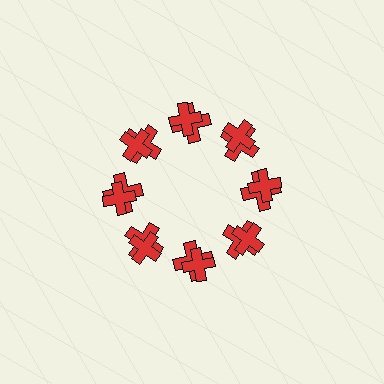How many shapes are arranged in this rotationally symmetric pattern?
There are 16 shapes, arranged in 8 groups of 2.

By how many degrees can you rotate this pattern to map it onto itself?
The pattern maps onto itself every 45 degrees of rotation.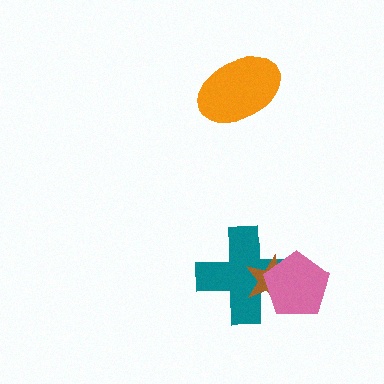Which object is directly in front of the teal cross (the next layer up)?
The brown star is directly in front of the teal cross.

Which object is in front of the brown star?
The pink pentagon is in front of the brown star.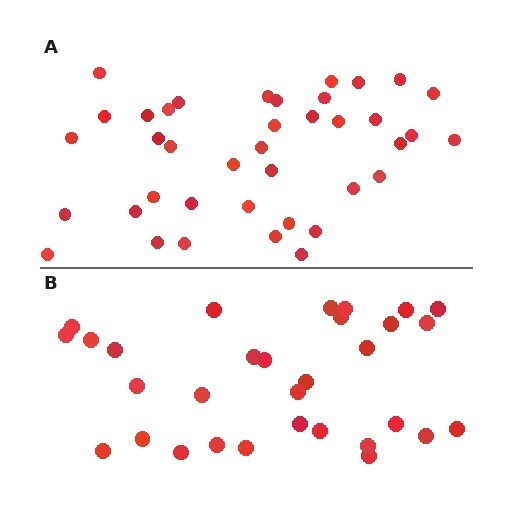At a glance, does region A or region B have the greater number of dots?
Region A (the top region) has more dots.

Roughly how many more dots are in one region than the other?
Region A has roughly 8 or so more dots than region B.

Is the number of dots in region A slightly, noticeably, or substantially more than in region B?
Region A has noticeably more, but not dramatically so. The ratio is roughly 1.3 to 1.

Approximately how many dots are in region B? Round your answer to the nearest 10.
About 30 dots. (The exact count is 31, which rounds to 30.)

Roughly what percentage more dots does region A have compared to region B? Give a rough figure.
About 25% more.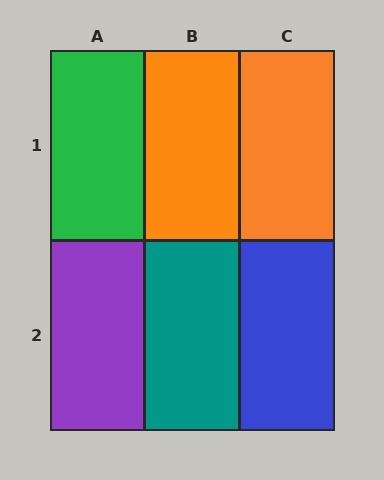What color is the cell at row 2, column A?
Purple.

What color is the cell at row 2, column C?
Blue.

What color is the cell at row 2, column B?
Teal.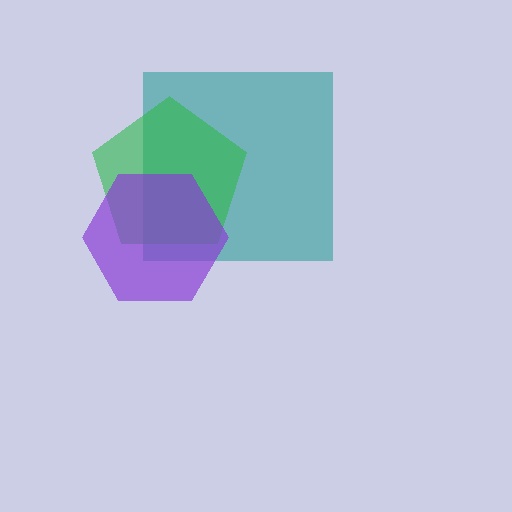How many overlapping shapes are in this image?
There are 3 overlapping shapes in the image.